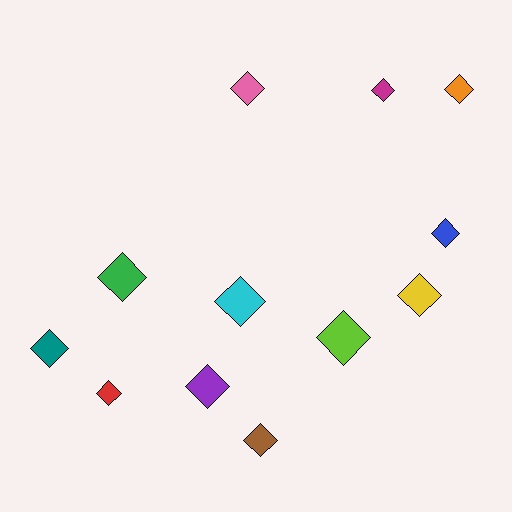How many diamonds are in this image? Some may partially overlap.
There are 12 diamonds.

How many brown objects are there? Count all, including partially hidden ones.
There is 1 brown object.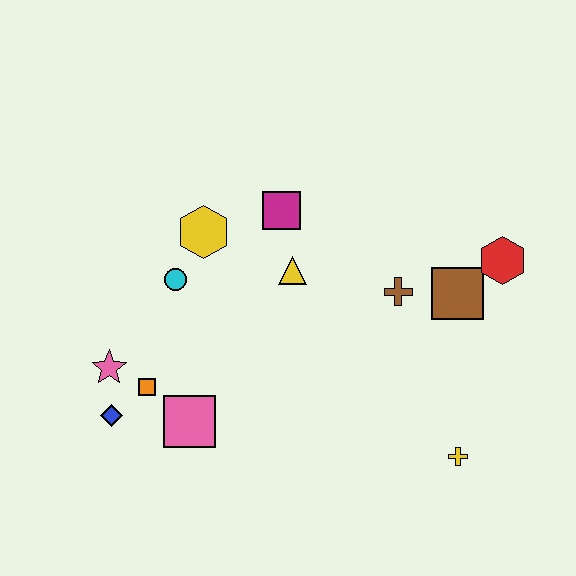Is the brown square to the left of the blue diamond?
No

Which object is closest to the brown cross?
The brown square is closest to the brown cross.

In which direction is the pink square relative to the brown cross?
The pink square is to the left of the brown cross.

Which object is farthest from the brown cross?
The blue diamond is farthest from the brown cross.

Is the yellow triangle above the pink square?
Yes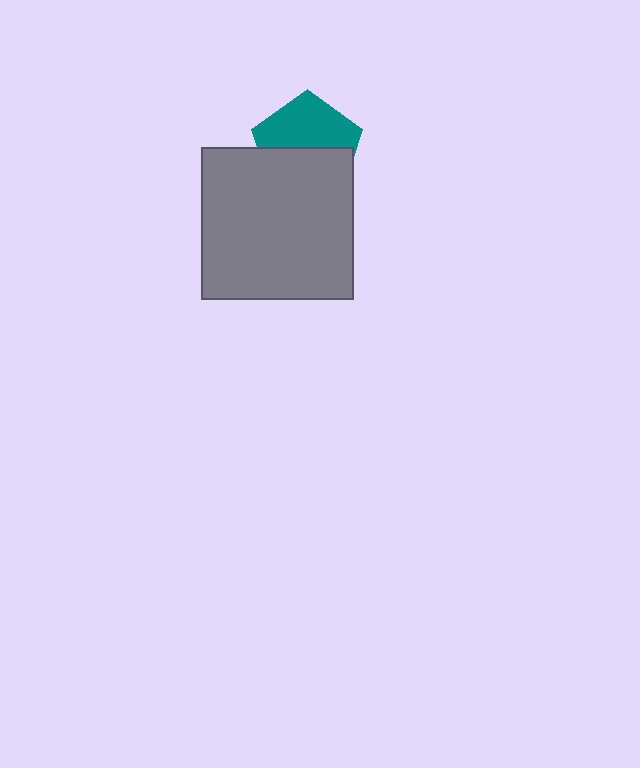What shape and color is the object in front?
The object in front is a gray square.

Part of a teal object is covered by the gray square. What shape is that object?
It is a pentagon.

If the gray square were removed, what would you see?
You would see the complete teal pentagon.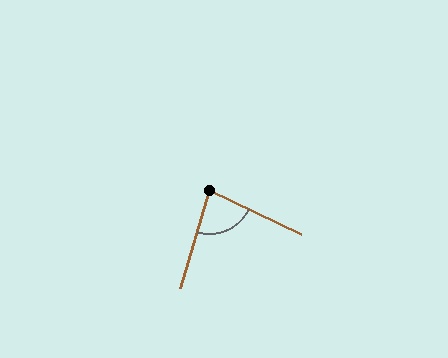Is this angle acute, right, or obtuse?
It is acute.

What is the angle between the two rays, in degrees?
Approximately 81 degrees.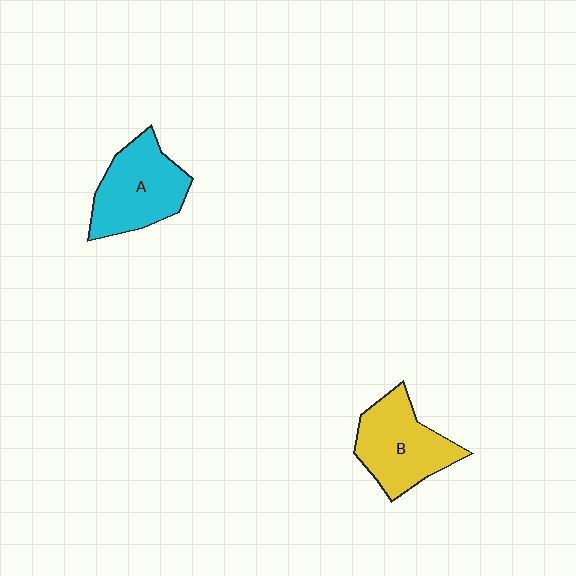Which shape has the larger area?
Shape A (cyan).